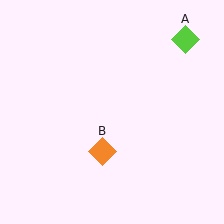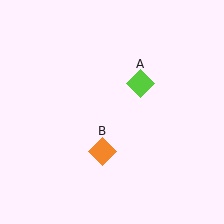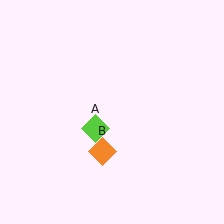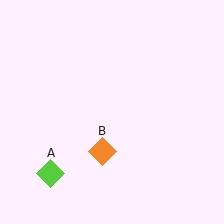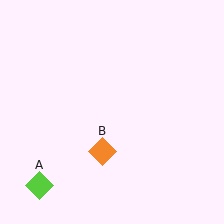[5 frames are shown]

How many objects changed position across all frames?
1 object changed position: lime diamond (object A).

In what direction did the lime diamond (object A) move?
The lime diamond (object A) moved down and to the left.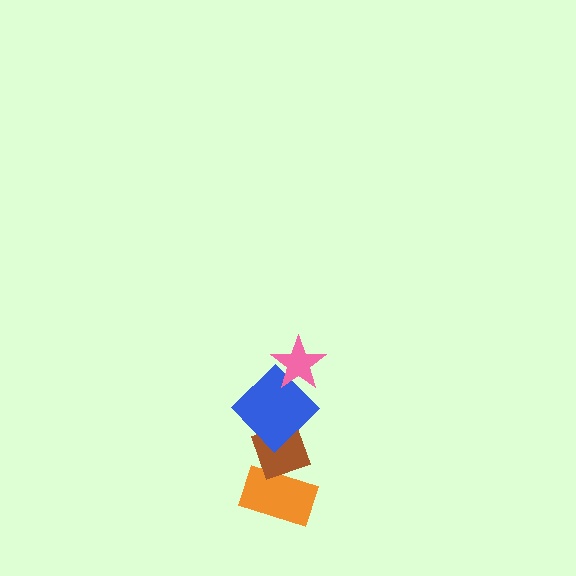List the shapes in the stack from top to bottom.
From top to bottom: the pink star, the blue diamond, the brown diamond, the orange rectangle.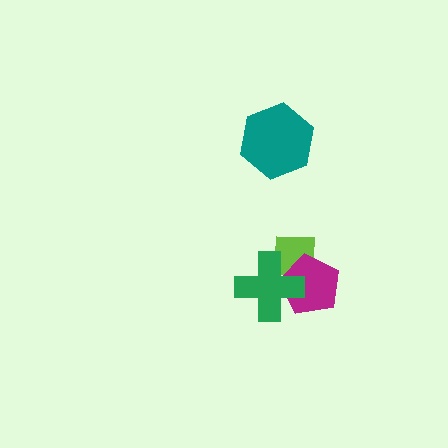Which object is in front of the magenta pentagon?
The green cross is in front of the magenta pentagon.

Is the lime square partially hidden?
Yes, it is partially covered by another shape.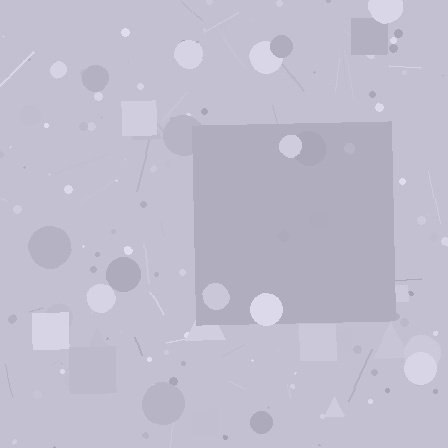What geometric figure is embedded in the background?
A square is embedded in the background.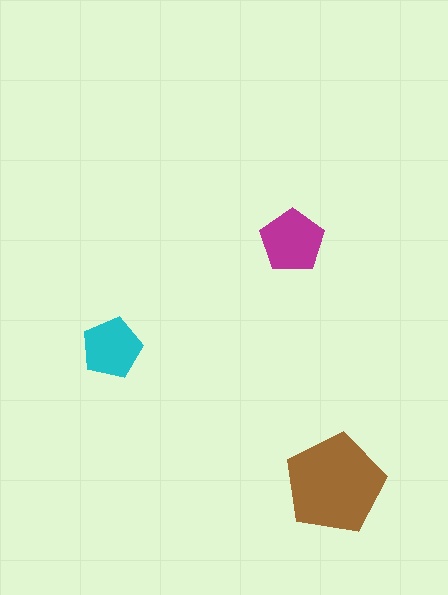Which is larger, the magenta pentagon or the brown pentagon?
The brown one.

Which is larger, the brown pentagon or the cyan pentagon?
The brown one.